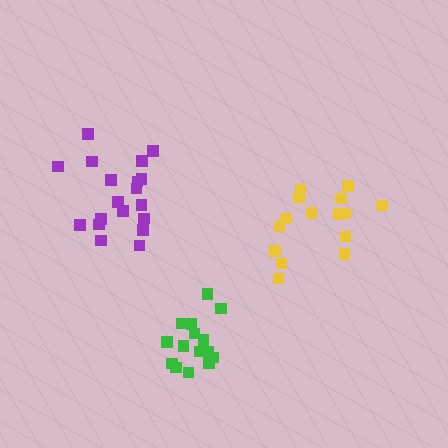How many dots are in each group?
Group 1: 15 dots, Group 2: 19 dots, Group 3: 15 dots (49 total).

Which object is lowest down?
The green cluster is bottommost.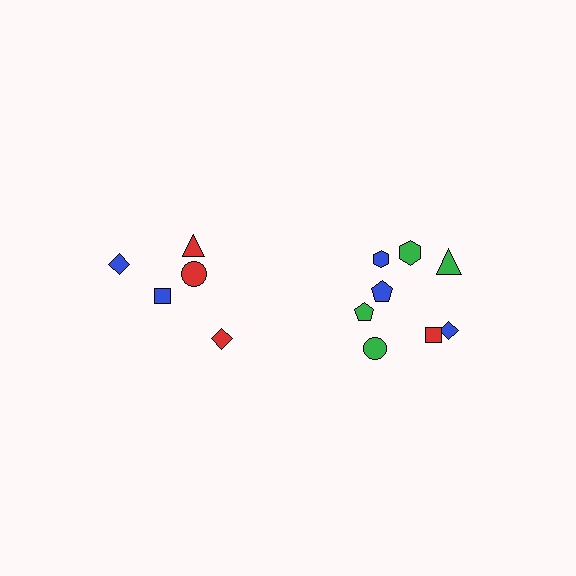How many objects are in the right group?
There are 8 objects.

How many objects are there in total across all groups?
There are 13 objects.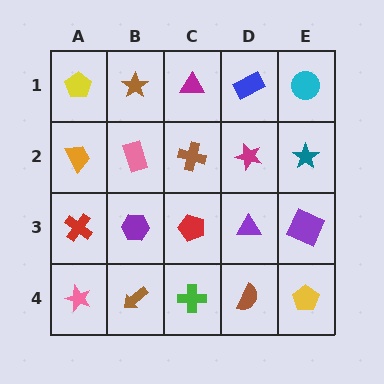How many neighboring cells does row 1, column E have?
2.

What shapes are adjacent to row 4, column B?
A purple hexagon (row 3, column B), a pink star (row 4, column A), a green cross (row 4, column C).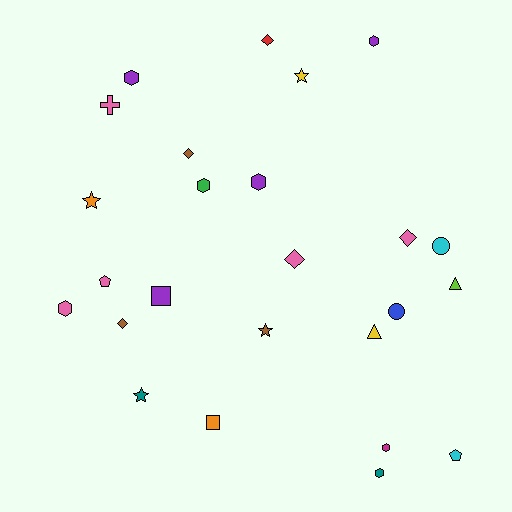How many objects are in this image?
There are 25 objects.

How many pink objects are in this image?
There are 5 pink objects.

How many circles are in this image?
There are 2 circles.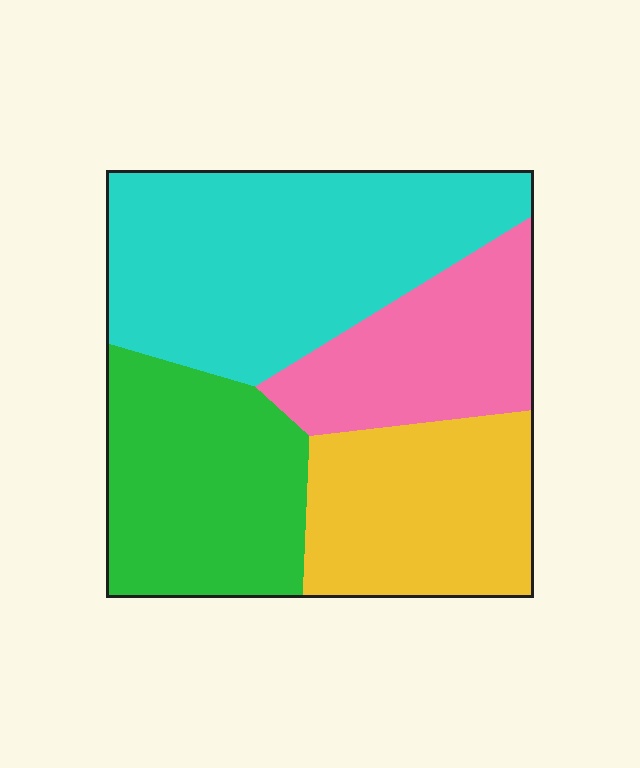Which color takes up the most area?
Cyan, at roughly 35%.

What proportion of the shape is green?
Green takes up less than a quarter of the shape.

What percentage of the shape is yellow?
Yellow covers roughly 20% of the shape.